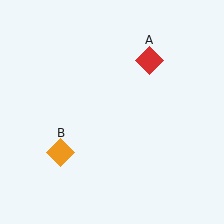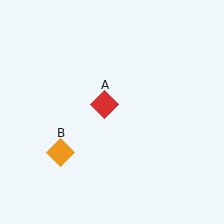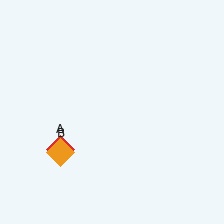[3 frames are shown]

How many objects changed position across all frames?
1 object changed position: red diamond (object A).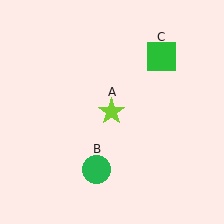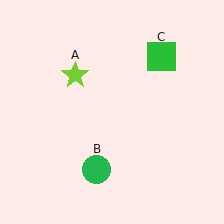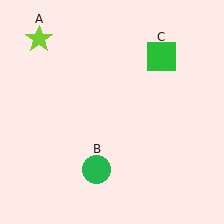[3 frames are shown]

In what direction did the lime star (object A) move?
The lime star (object A) moved up and to the left.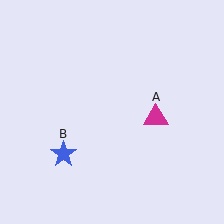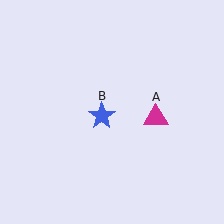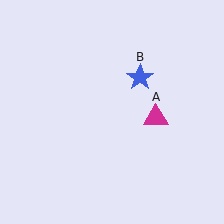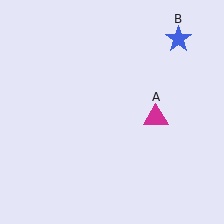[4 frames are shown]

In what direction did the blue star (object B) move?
The blue star (object B) moved up and to the right.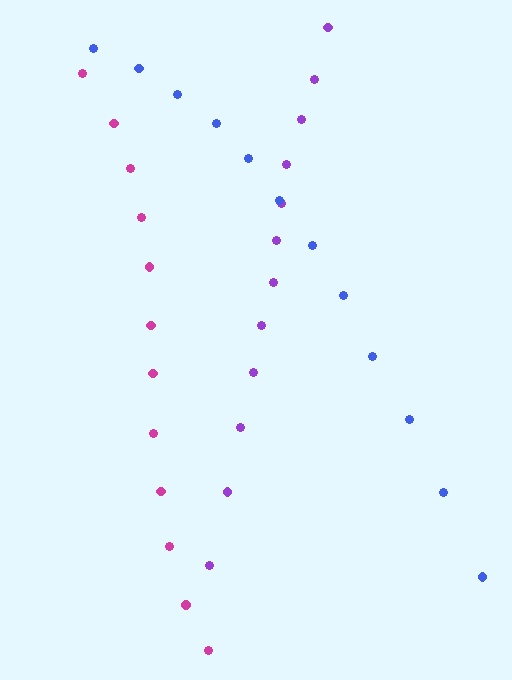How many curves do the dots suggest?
There are 3 distinct paths.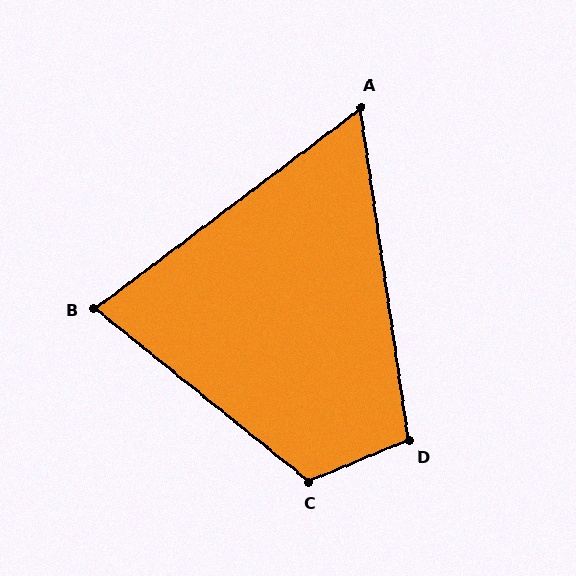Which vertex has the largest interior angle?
C, at approximately 119 degrees.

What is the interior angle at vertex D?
Approximately 104 degrees (obtuse).